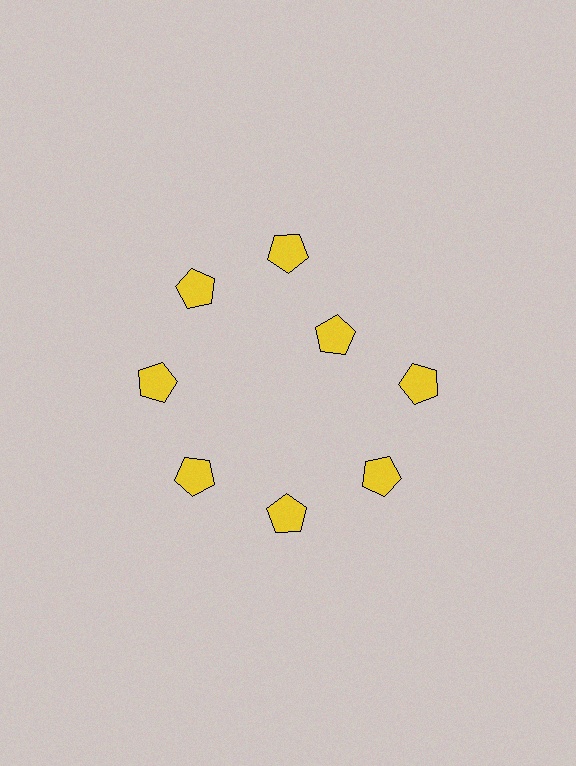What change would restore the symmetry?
The symmetry would be restored by moving it outward, back onto the ring so that all 8 pentagons sit at equal angles and equal distance from the center.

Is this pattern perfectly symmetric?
No. The 8 yellow pentagons are arranged in a ring, but one element near the 2 o'clock position is pulled inward toward the center, breaking the 8-fold rotational symmetry.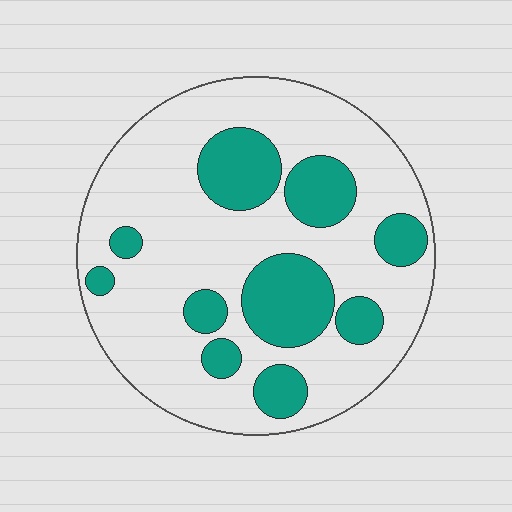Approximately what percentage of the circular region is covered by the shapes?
Approximately 25%.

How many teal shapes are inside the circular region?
10.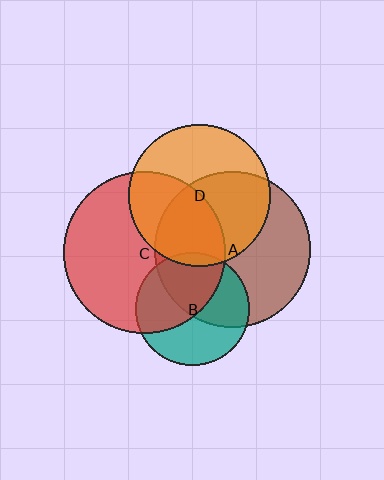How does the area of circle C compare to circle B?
Approximately 2.0 times.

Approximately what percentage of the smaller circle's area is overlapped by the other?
Approximately 50%.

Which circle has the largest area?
Circle C (red).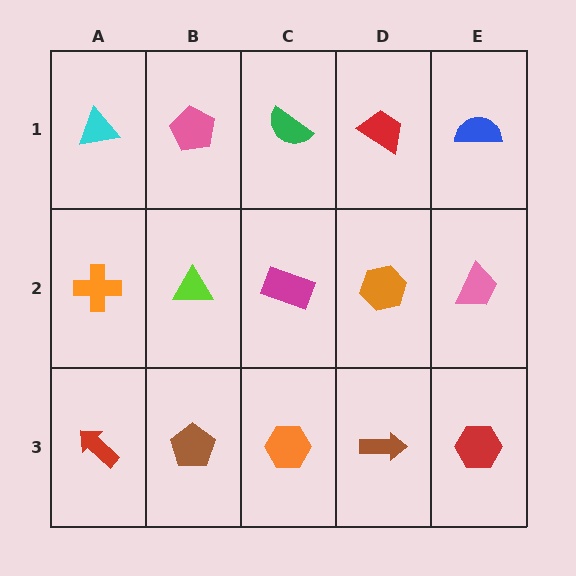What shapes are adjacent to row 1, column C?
A magenta rectangle (row 2, column C), a pink pentagon (row 1, column B), a red trapezoid (row 1, column D).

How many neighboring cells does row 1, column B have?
3.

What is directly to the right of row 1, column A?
A pink pentagon.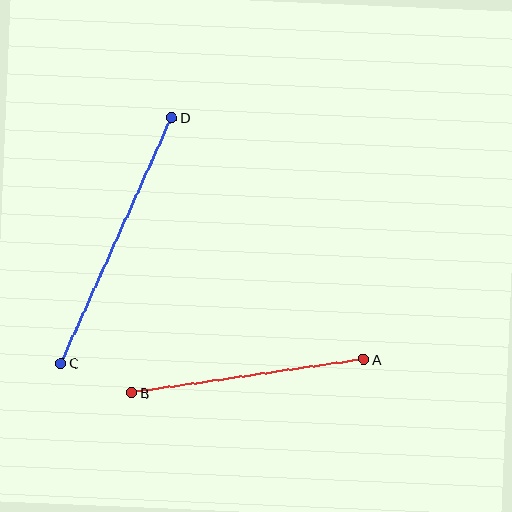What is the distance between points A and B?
The distance is approximately 234 pixels.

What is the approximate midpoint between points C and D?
The midpoint is at approximately (116, 240) pixels.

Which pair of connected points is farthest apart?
Points C and D are farthest apart.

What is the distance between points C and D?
The distance is approximately 269 pixels.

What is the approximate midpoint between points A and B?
The midpoint is at approximately (248, 376) pixels.